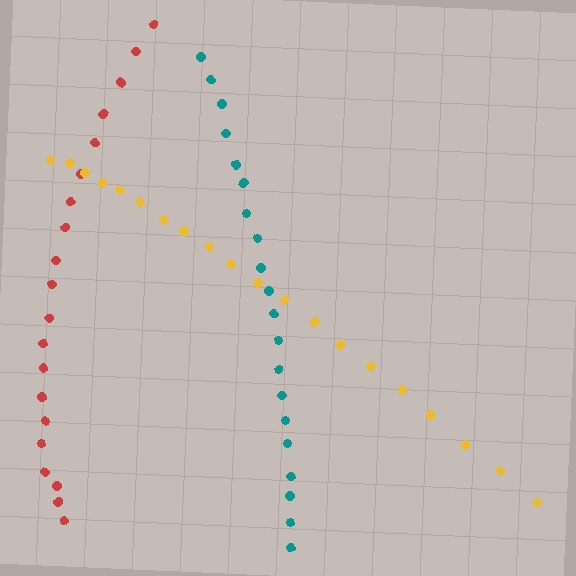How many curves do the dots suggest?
There are 3 distinct paths.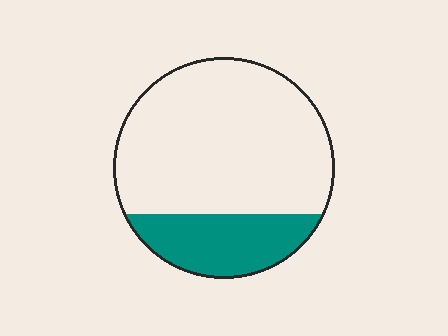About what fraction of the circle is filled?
About one quarter (1/4).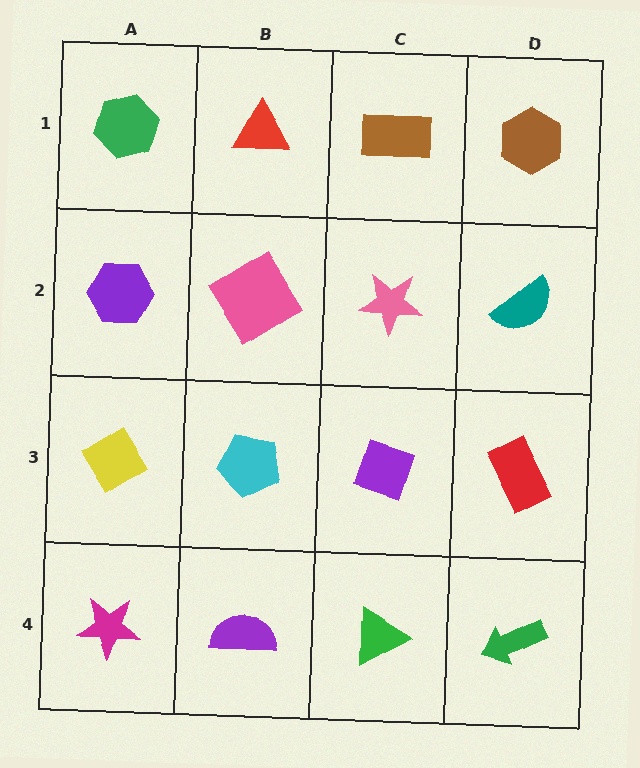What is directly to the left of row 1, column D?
A brown rectangle.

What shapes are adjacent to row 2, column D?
A brown hexagon (row 1, column D), a red rectangle (row 3, column D), a pink star (row 2, column C).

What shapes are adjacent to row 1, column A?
A purple hexagon (row 2, column A), a red triangle (row 1, column B).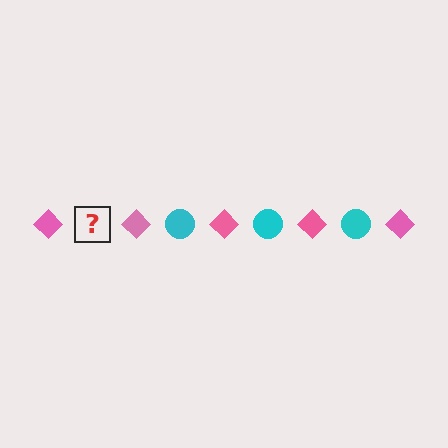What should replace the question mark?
The question mark should be replaced with a cyan circle.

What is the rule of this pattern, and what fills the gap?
The rule is that the pattern alternates between pink diamond and cyan circle. The gap should be filled with a cyan circle.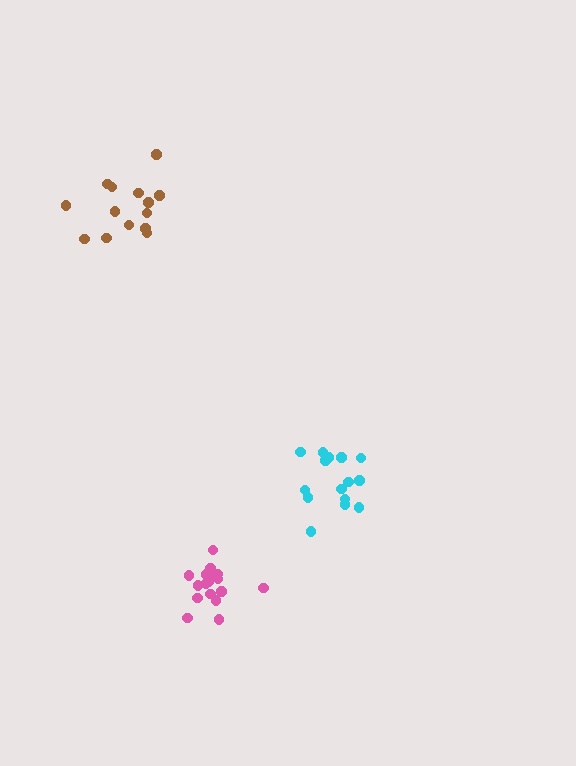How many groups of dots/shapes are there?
There are 3 groups.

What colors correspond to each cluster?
The clusters are colored: cyan, pink, brown.